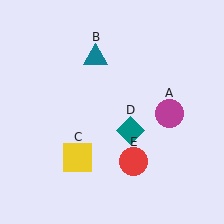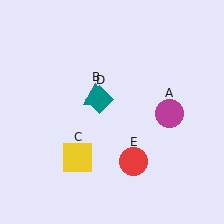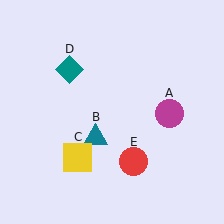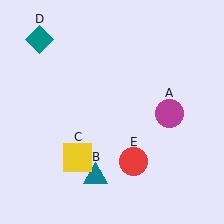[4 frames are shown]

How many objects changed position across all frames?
2 objects changed position: teal triangle (object B), teal diamond (object D).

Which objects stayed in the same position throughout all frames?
Magenta circle (object A) and yellow square (object C) and red circle (object E) remained stationary.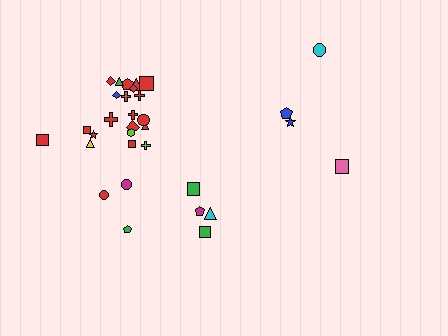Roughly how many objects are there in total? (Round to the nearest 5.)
Roughly 30 objects in total.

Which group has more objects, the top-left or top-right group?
The top-left group.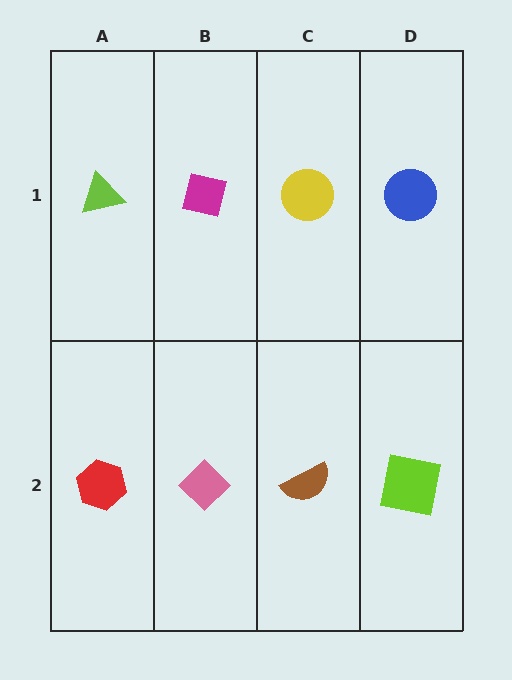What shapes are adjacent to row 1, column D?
A lime square (row 2, column D), a yellow circle (row 1, column C).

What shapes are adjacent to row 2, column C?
A yellow circle (row 1, column C), a pink diamond (row 2, column B), a lime square (row 2, column D).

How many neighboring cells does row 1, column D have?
2.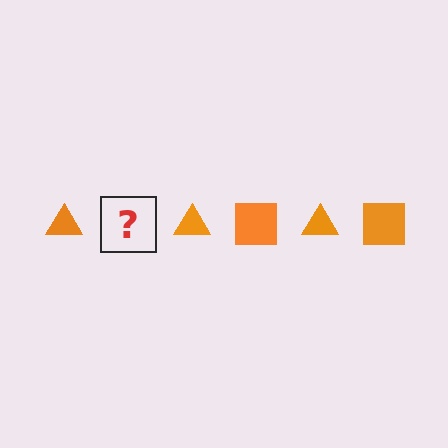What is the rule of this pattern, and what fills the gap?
The rule is that the pattern cycles through triangle, square shapes in orange. The gap should be filled with an orange square.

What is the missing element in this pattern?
The missing element is an orange square.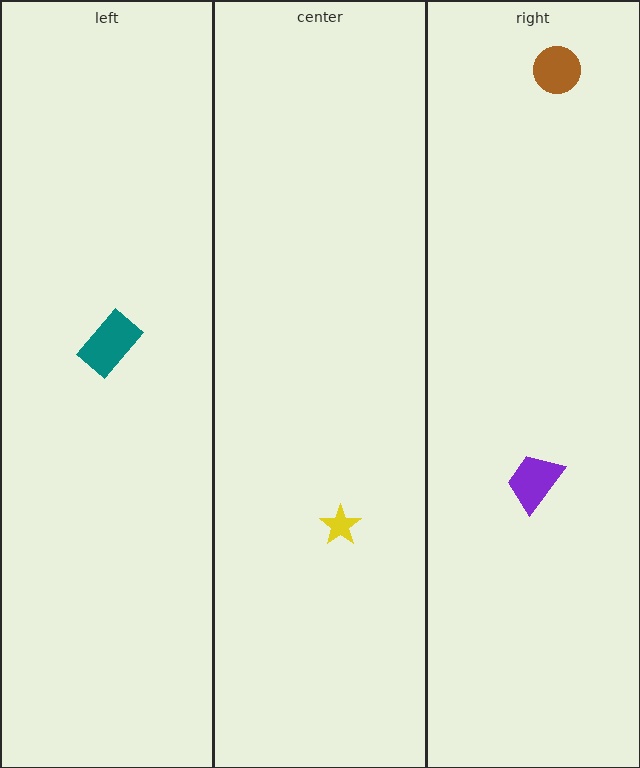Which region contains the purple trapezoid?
The right region.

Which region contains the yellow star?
The center region.